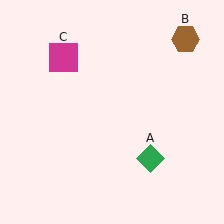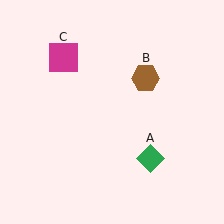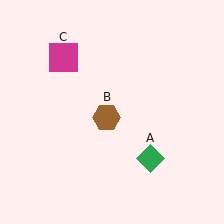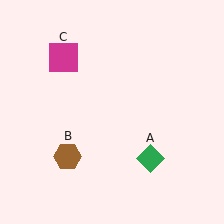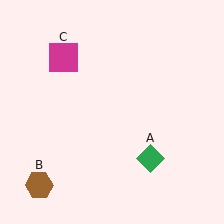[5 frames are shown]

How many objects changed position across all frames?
1 object changed position: brown hexagon (object B).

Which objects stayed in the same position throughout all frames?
Green diamond (object A) and magenta square (object C) remained stationary.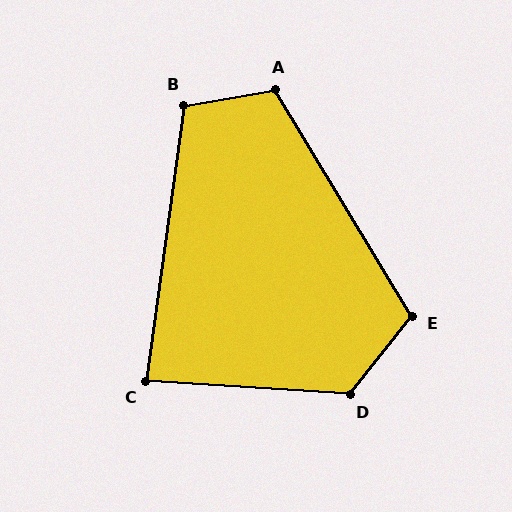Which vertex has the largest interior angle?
D, at approximately 125 degrees.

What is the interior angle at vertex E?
Approximately 110 degrees (obtuse).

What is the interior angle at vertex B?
Approximately 107 degrees (obtuse).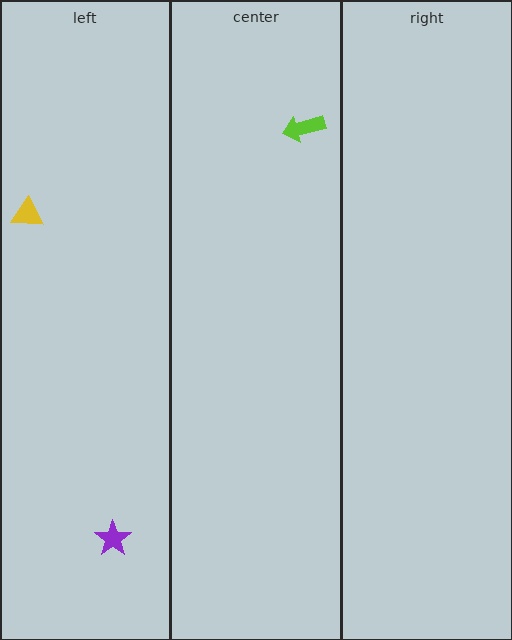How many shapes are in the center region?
1.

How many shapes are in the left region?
2.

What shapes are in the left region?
The yellow triangle, the purple star.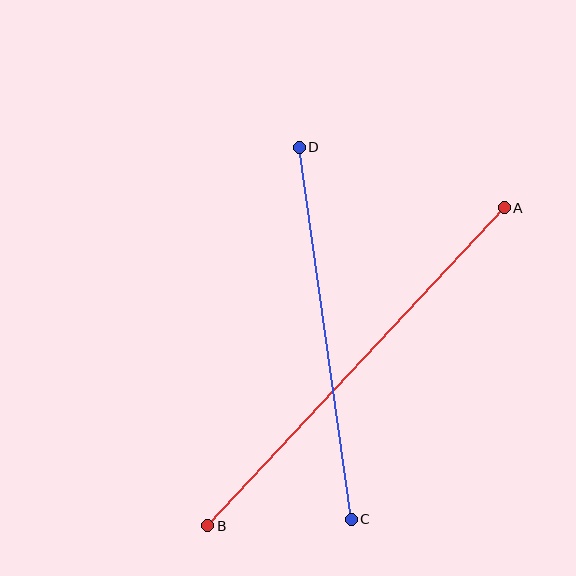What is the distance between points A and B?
The distance is approximately 435 pixels.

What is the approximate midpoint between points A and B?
The midpoint is at approximately (356, 367) pixels.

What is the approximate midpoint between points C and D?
The midpoint is at approximately (325, 333) pixels.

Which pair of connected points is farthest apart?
Points A and B are farthest apart.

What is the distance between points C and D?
The distance is approximately 375 pixels.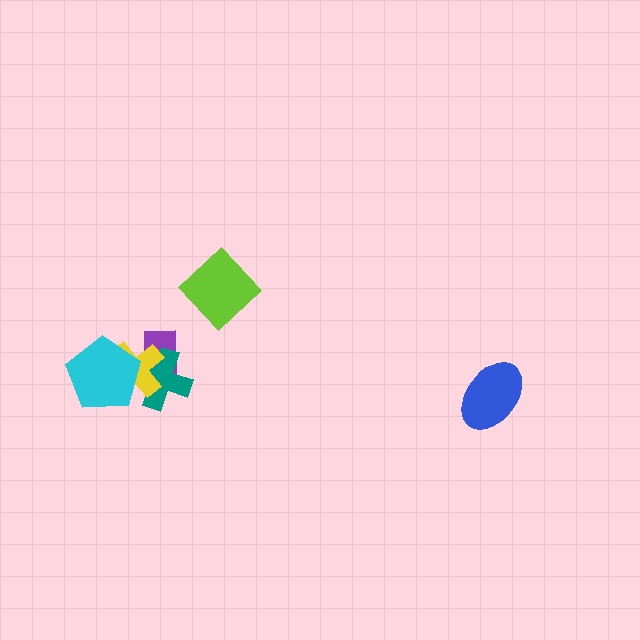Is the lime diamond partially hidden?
No, no other shape covers it.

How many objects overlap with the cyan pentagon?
2 objects overlap with the cyan pentagon.